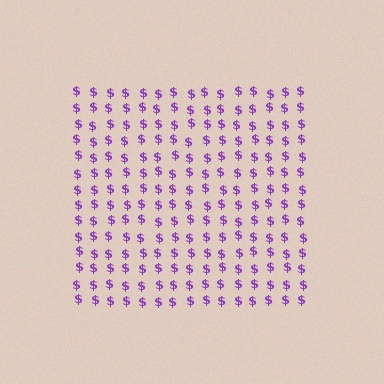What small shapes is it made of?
It is made of small dollar signs.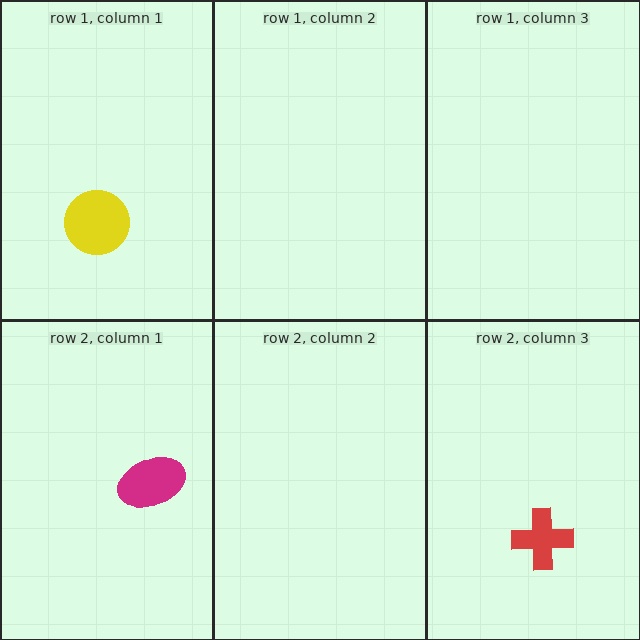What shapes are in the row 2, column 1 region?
The magenta ellipse.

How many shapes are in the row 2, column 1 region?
1.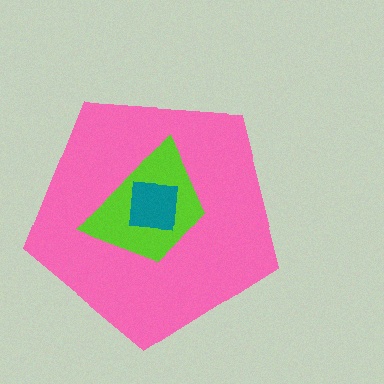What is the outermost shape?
The pink pentagon.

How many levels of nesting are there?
3.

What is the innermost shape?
The teal square.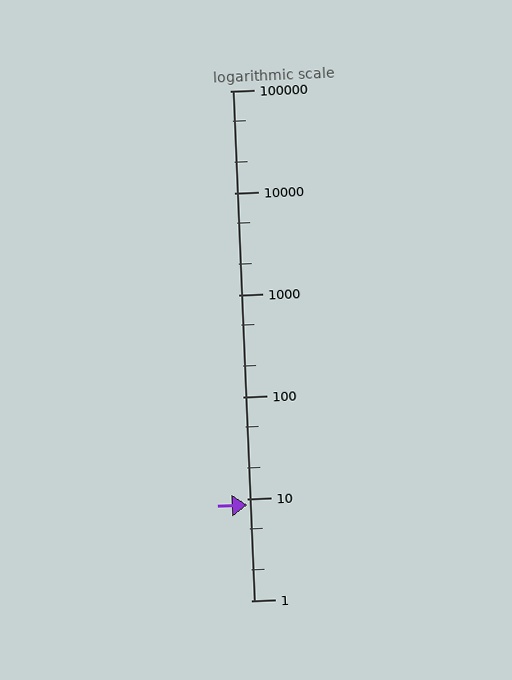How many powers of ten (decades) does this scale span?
The scale spans 5 decades, from 1 to 100000.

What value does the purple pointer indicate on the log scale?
The pointer indicates approximately 8.6.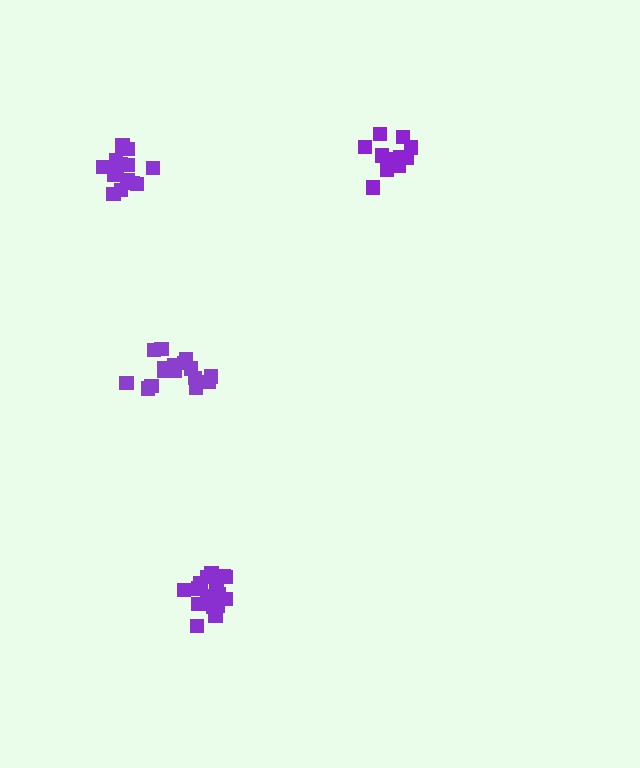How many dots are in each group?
Group 1: 14 dots, Group 2: 17 dots, Group 3: 17 dots, Group 4: 11 dots (59 total).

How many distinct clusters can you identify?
There are 4 distinct clusters.